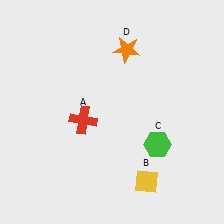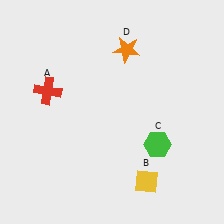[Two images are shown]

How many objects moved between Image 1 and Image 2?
1 object moved between the two images.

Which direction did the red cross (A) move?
The red cross (A) moved left.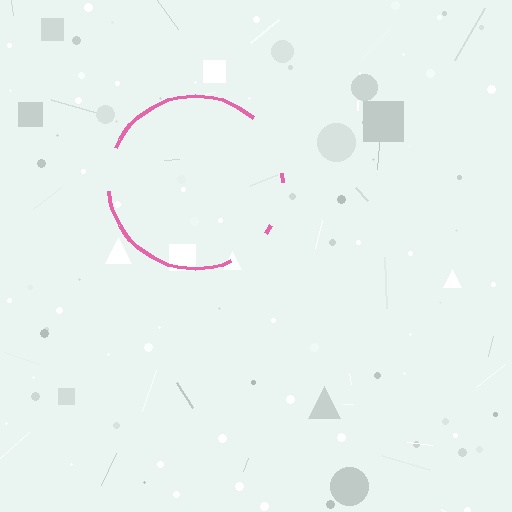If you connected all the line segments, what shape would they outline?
They would outline a circle.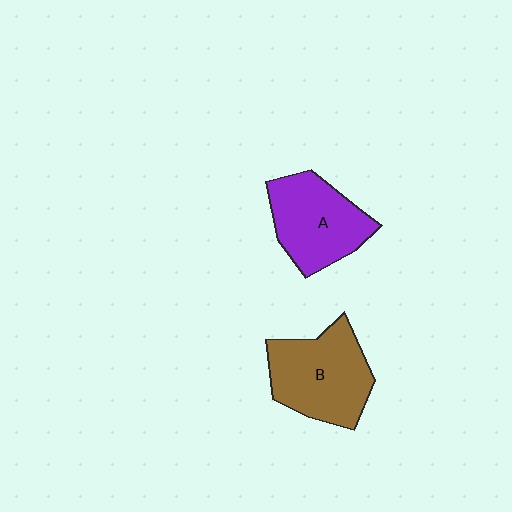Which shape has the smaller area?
Shape A (purple).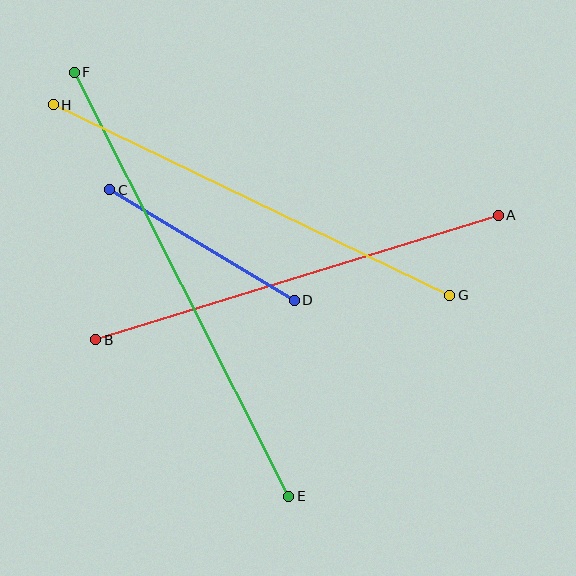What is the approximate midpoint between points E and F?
The midpoint is at approximately (181, 284) pixels.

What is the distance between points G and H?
The distance is approximately 440 pixels.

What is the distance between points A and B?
The distance is approximately 421 pixels.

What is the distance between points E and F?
The distance is approximately 475 pixels.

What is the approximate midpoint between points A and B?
The midpoint is at approximately (297, 278) pixels.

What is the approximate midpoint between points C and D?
The midpoint is at approximately (202, 245) pixels.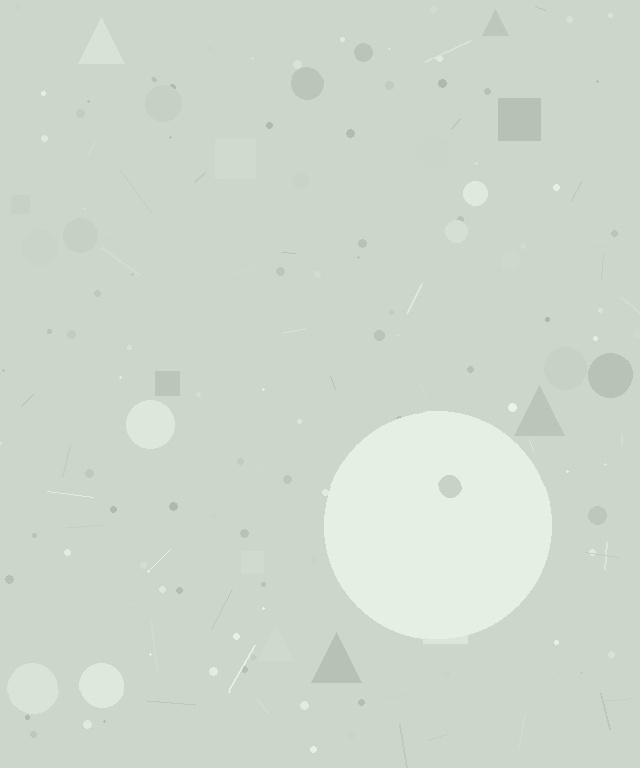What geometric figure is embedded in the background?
A circle is embedded in the background.